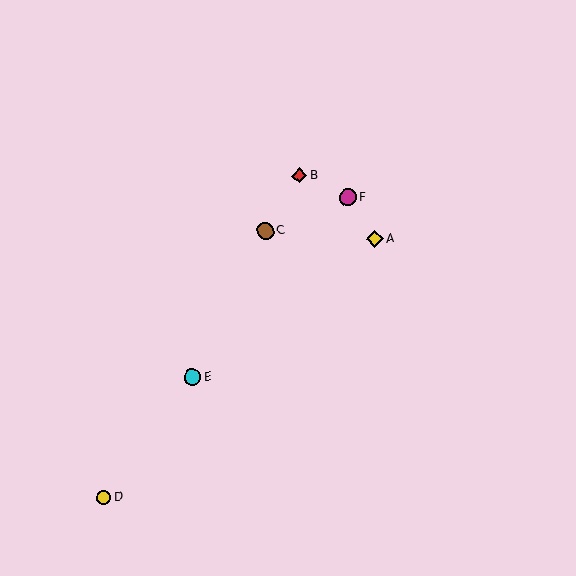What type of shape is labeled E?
Shape E is a cyan circle.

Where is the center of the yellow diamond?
The center of the yellow diamond is at (375, 239).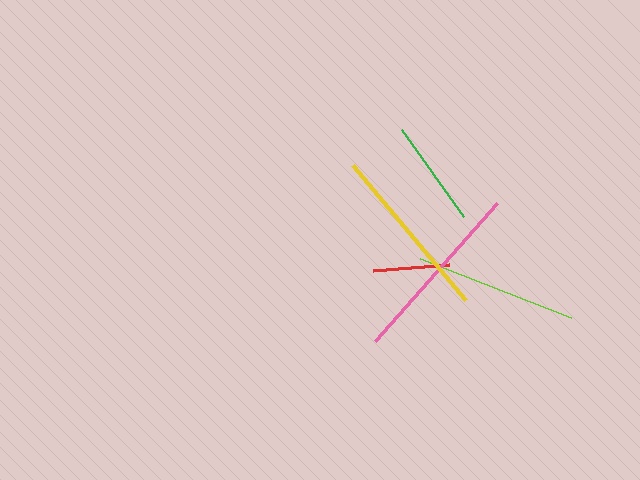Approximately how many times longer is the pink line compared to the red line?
The pink line is approximately 2.4 times the length of the red line.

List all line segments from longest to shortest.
From longest to shortest: pink, yellow, lime, green, red.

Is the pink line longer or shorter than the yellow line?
The pink line is longer than the yellow line.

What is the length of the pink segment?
The pink segment is approximately 185 pixels long.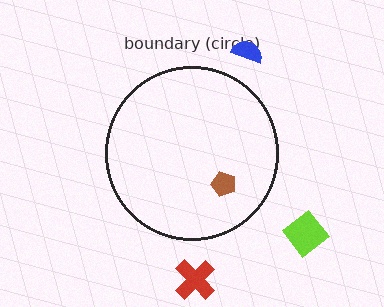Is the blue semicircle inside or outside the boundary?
Outside.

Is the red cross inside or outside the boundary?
Outside.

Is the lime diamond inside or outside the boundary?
Outside.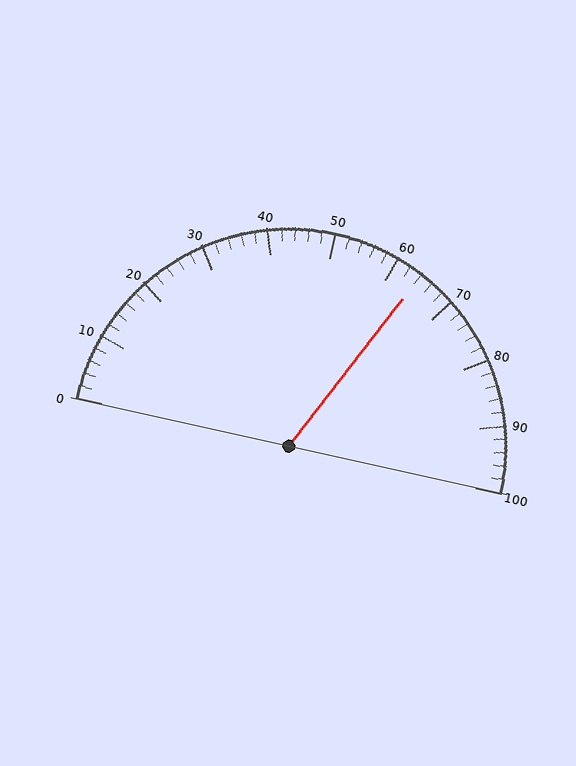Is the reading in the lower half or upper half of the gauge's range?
The reading is in the upper half of the range (0 to 100).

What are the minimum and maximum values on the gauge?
The gauge ranges from 0 to 100.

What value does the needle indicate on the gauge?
The needle indicates approximately 64.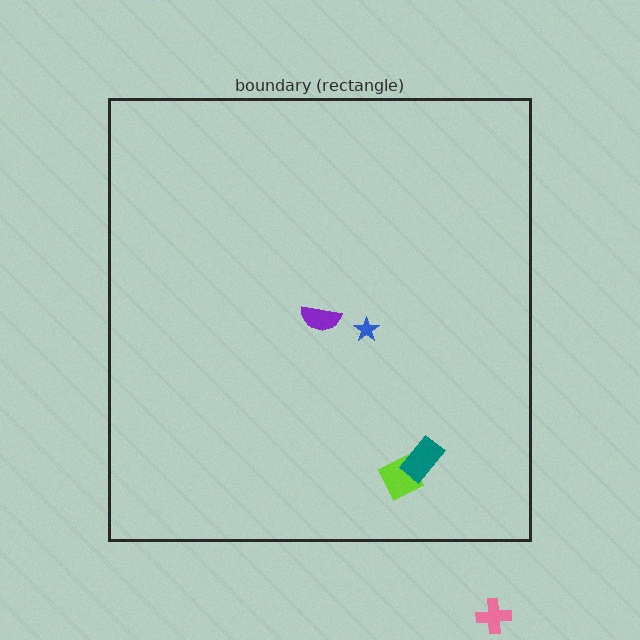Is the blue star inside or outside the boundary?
Inside.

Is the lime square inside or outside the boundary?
Inside.